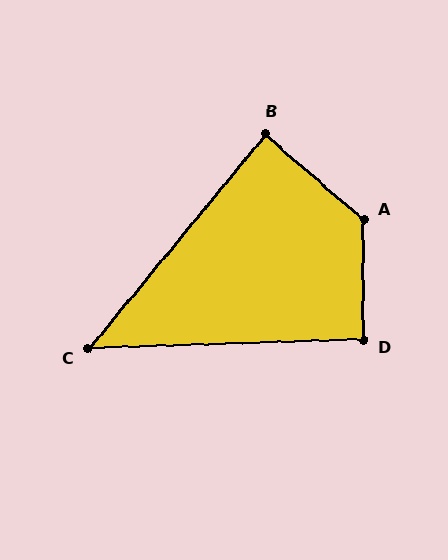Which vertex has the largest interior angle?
A, at approximately 131 degrees.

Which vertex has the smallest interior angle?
C, at approximately 49 degrees.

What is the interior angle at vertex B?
Approximately 88 degrees (approximately right).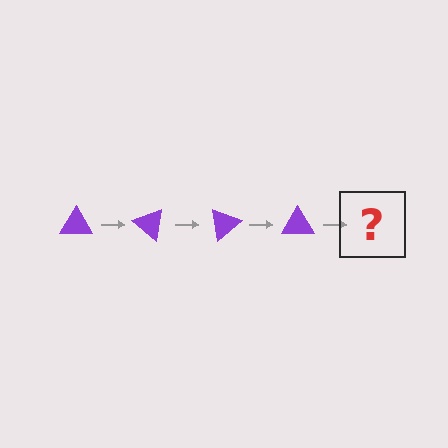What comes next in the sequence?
The next element should be a purple triangle rotated 160 degrees.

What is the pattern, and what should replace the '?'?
The pattern is that the triangle rotates 40 degrees each step. The '?' should be a purple triangle rotated 160 degrees.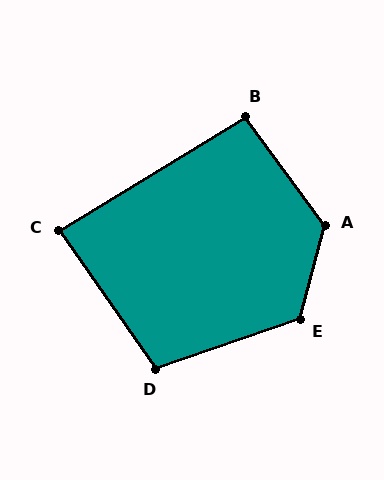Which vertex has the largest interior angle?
A, at approximately 129 degrees.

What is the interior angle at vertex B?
Approximately 95 degrees (obtuse).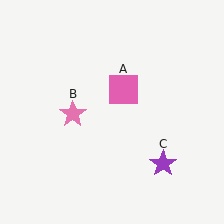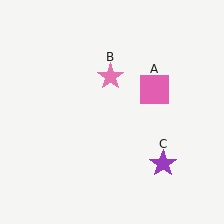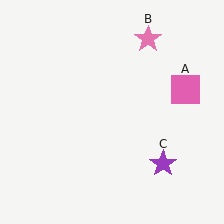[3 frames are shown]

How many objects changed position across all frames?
2 objects changed position: pink square (object A), pink star (object B).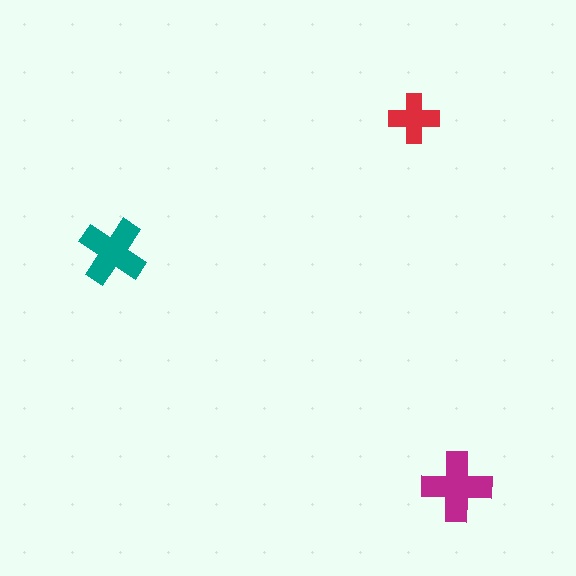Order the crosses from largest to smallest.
the magenta one, the teal one, the red one.